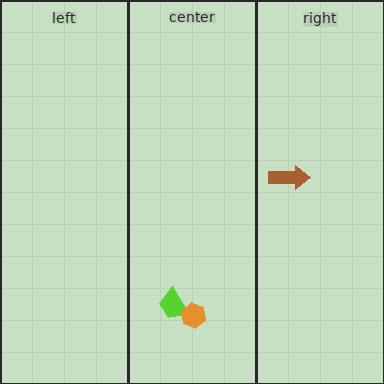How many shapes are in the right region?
1.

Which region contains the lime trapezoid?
The center region.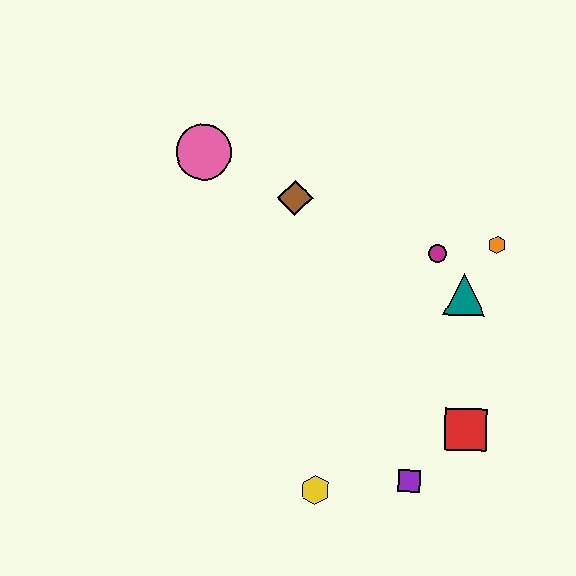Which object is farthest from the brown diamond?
The purple square is farthest from the brown diamond.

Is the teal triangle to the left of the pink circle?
No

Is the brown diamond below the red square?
No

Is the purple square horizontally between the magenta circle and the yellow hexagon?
Yes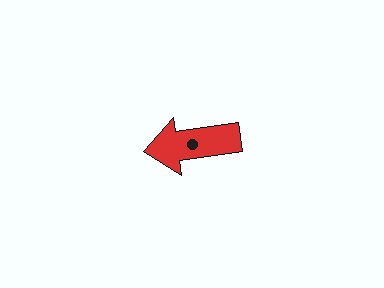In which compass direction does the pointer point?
West.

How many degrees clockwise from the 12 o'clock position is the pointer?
Approximately 262 degrees.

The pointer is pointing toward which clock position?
Roughly 9 o'clock.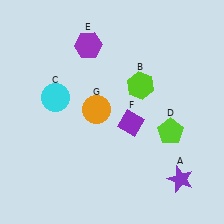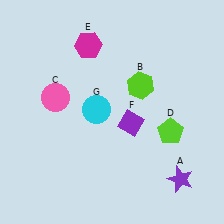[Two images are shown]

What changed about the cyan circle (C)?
In Image 1, C is cyan. In Image 2, it changed to pink.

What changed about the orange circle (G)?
In Image 1, G is orange. In Image 2, it changed to cyan.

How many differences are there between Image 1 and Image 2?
There are 3 differences between the two images.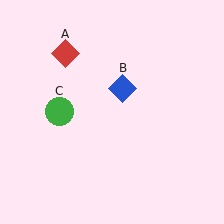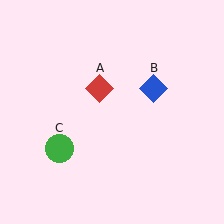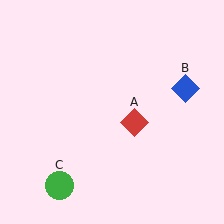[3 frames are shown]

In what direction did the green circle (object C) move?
The green circle (object C) moved down.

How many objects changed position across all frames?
3 objects changed position: red diamond (object A), blue diamond (object B), green circle (object C).